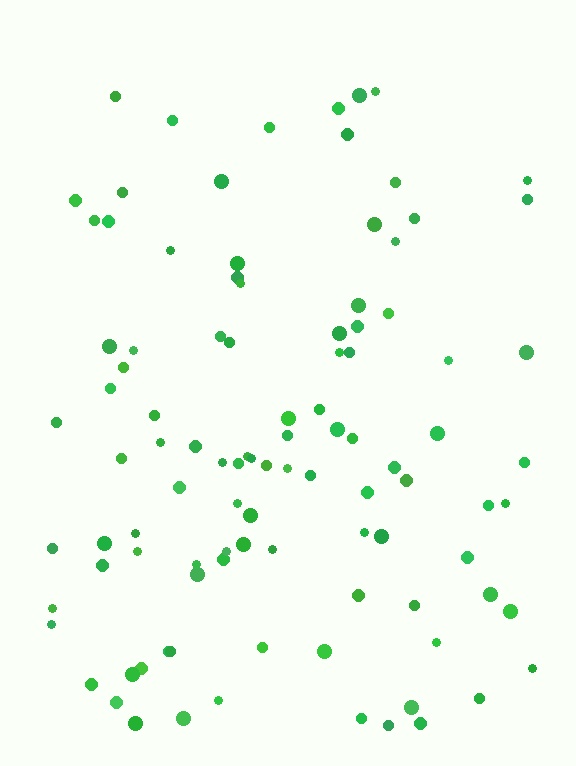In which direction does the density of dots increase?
From top to bottom, with the bottom side densest.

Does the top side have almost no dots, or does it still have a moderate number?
Still a moderate number, just noticeably fewer than the bottom.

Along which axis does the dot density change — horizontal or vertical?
Vertical.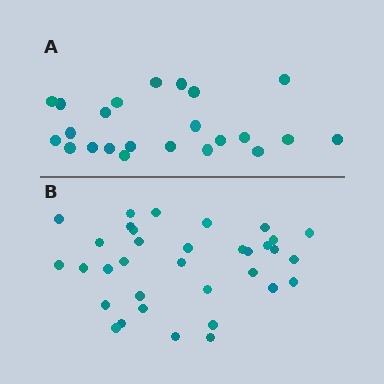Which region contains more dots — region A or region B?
Region B (the bottom region) has more dots.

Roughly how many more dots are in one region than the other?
Region B has roughly 12 or so more dots than region A.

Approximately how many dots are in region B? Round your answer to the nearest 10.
About 30 dots. (The exact count is 34, which rounds to 30.)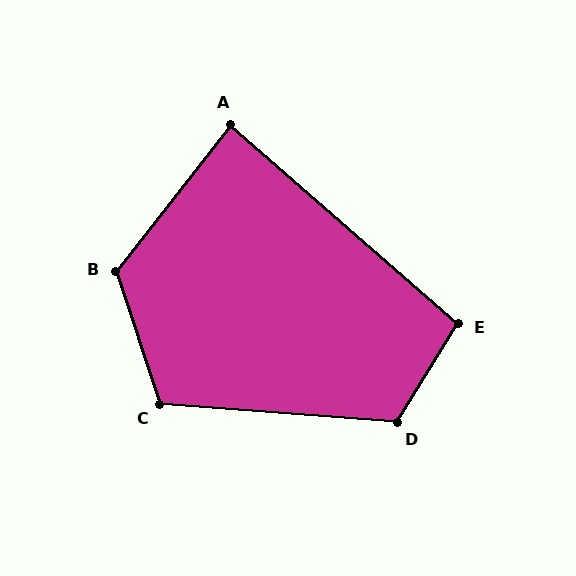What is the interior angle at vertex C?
Approximately 113 degrees (obtuse).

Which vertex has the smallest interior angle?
A, at approximately 87 degrees.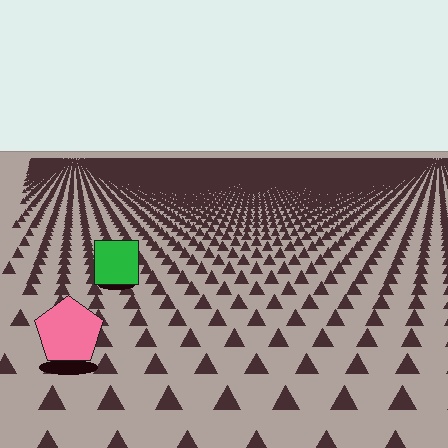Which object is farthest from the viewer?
The green square is farthest from the viewer. It appears smaller and the ground texture around it is denser.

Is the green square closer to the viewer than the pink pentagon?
No. The pink pentagon is closer — you can tell from the texture gradient: the ground texture is coarser near it.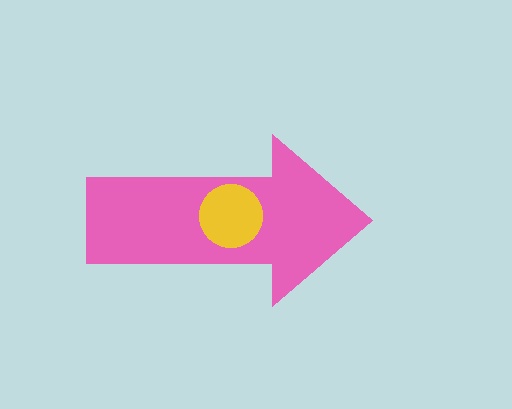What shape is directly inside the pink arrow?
The yellow circle.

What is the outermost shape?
The pink arrow.